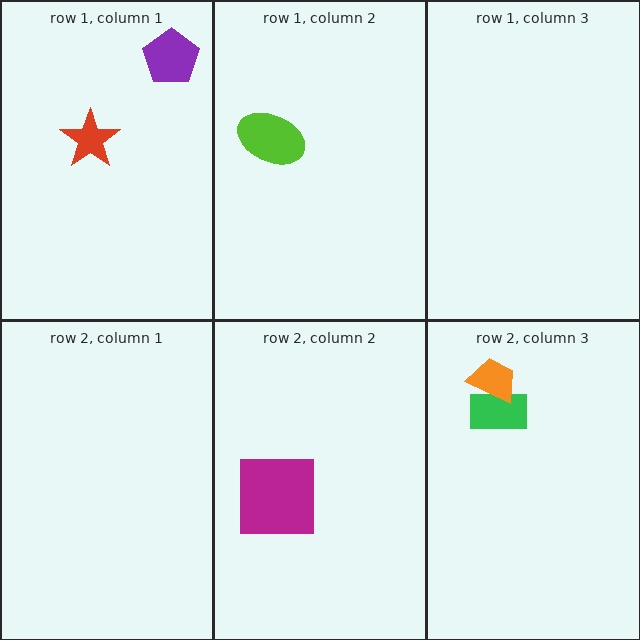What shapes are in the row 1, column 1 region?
The red star, the purple pentagon.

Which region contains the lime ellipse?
The row 1, column 2 region.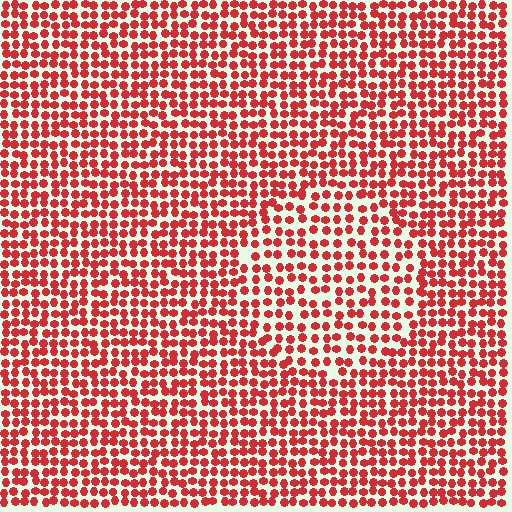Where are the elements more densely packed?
The elements are more densely packed outside the circle boundary.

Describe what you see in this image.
The image contains small red elements arranged at two different densities. A circle-shaped region is visible where the elements are less densely packed than the surrounding area.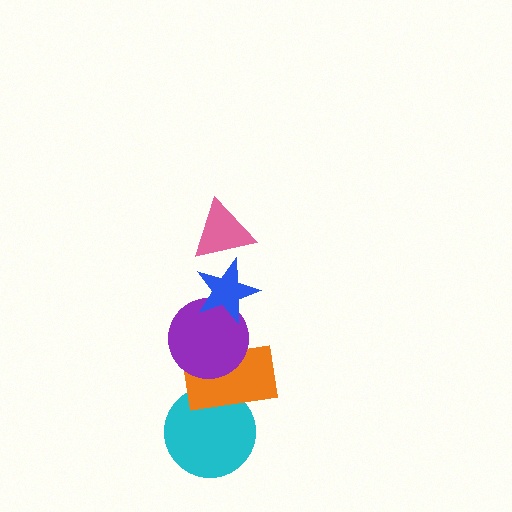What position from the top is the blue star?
The blue star is 2nd from the top.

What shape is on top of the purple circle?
The blue star is on top of the purple circle.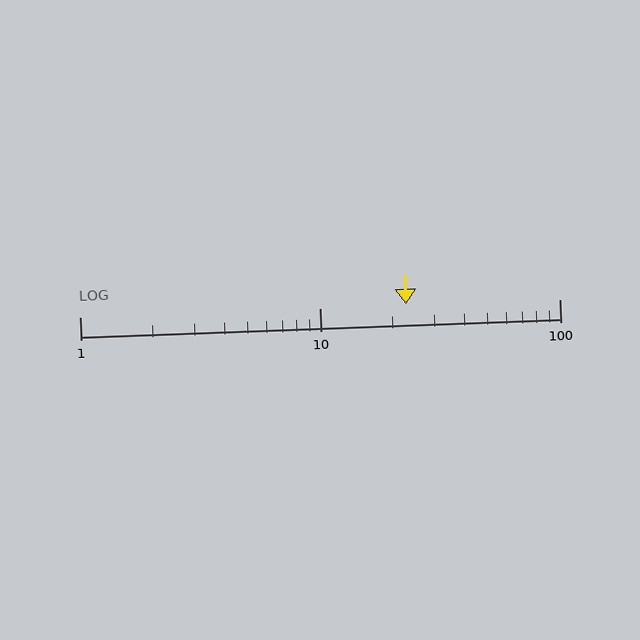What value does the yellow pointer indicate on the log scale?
The pointer indicates approximately 23.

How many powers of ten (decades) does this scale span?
The scale spans 2 decades, from 1 to 100.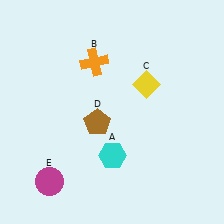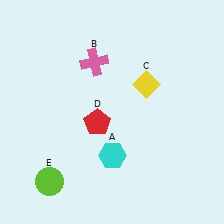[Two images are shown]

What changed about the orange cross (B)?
In Image 1, B is orange. In Image 2, it changed to pink.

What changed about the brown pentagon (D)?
In Image 1, D is brown. In Image 2, it changed to red.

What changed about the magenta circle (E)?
In Image 1, E is magenta. In Image 2, it changed to lime.